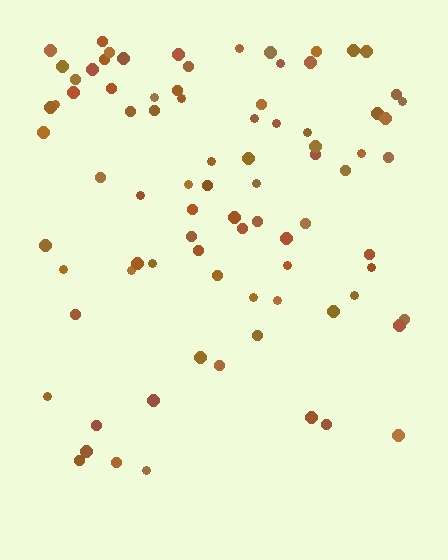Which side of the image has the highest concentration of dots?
The top.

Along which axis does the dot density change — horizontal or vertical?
Vertical.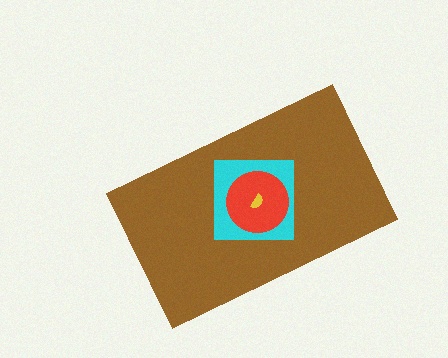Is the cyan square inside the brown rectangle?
Yes.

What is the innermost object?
The yellow semicircle.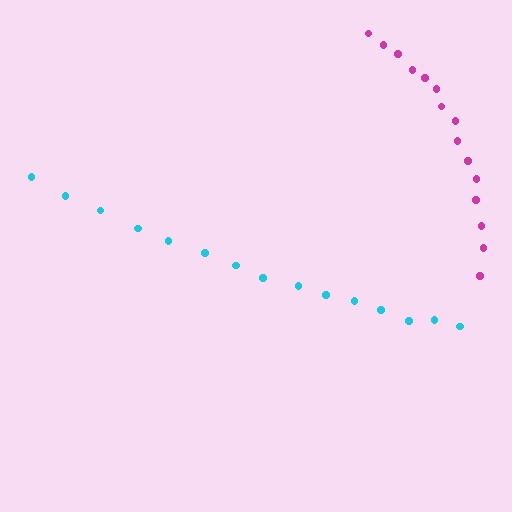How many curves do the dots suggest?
There are 2 distinct paths.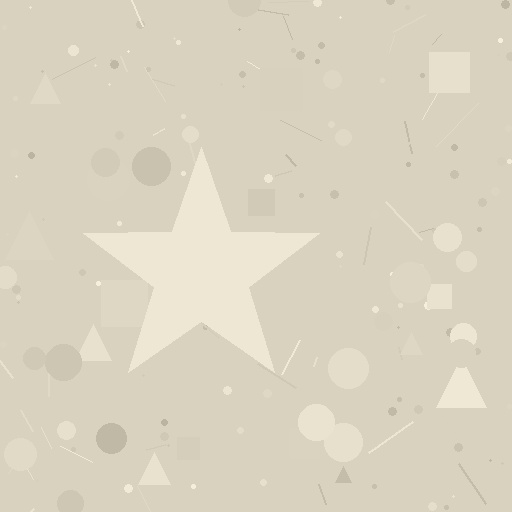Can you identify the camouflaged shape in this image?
The camouflaged shape is a star.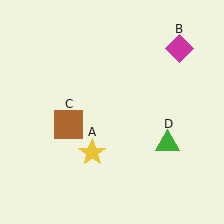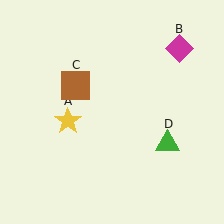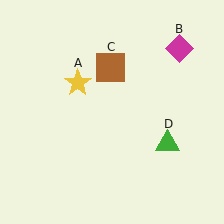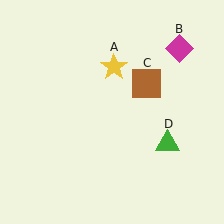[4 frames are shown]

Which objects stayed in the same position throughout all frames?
Magenta diamond (object B) and green triangle (object D) remained stationary.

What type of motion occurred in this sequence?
The yellow star (object A), brown square (object C) rotated clockwise around the center of the scene.